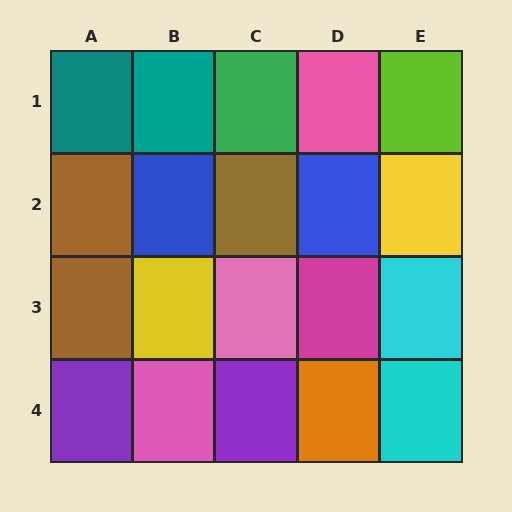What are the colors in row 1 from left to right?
Teal, teal, green, pink, lime.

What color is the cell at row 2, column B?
Blue.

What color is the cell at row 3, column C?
Pink.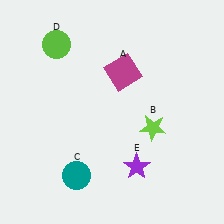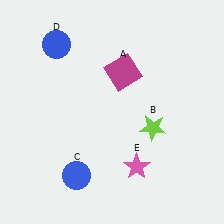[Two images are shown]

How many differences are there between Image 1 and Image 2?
There are 3 differences between the two images.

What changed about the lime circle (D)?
In Image 1, D is lime. In Image 2, it changed to blue.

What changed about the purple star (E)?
In Image 1, E is purple. In Image 2, it changed to pink.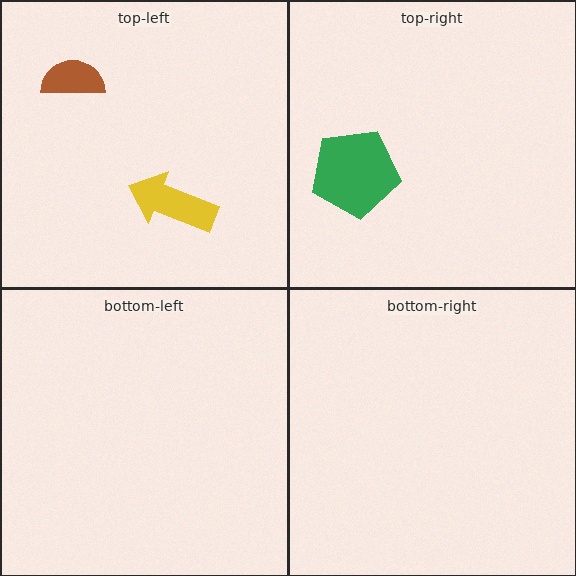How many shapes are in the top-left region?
2.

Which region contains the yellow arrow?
The top-left region.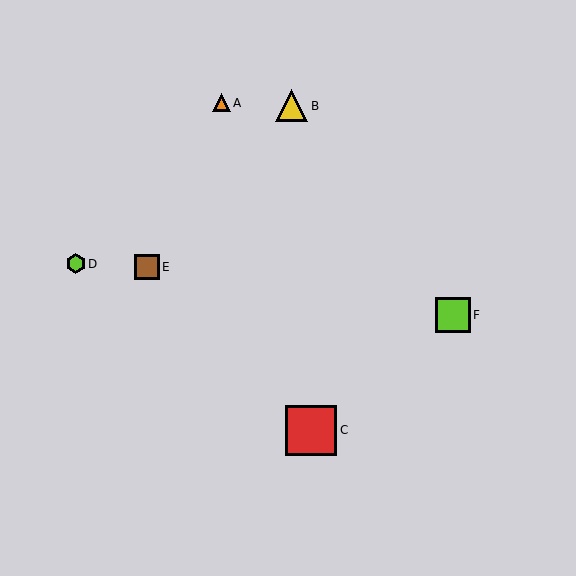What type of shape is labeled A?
Shape A is an orange triangle.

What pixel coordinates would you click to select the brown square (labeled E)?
Click at (147, 267) to select the brown square E.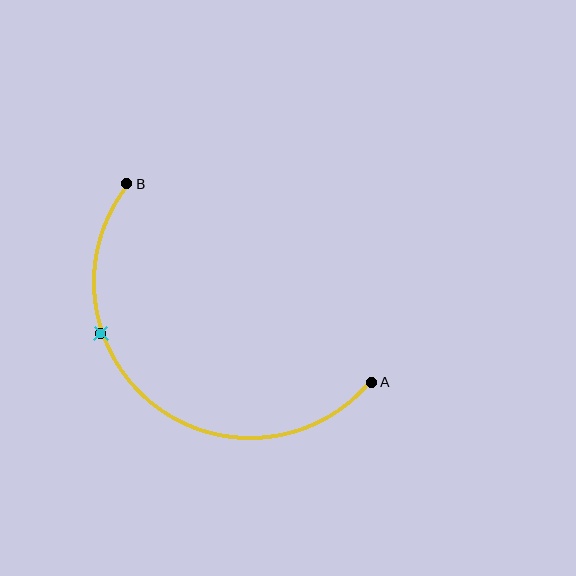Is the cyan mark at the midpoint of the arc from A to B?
No. The cyan mark lies on the arc but is closer to endpoint B. The arc midpoint would be at the point on the curve equidistant along the arc from both A and B.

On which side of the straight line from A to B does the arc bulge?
The arc bulges below and to the left of the straight line connecting A and B.